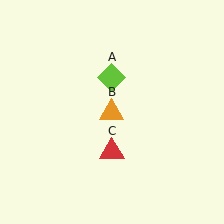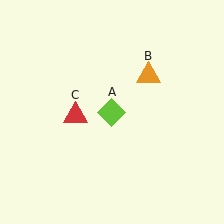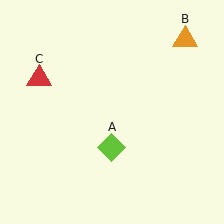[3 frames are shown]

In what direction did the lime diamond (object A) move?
The lime diamond (object A) moved down.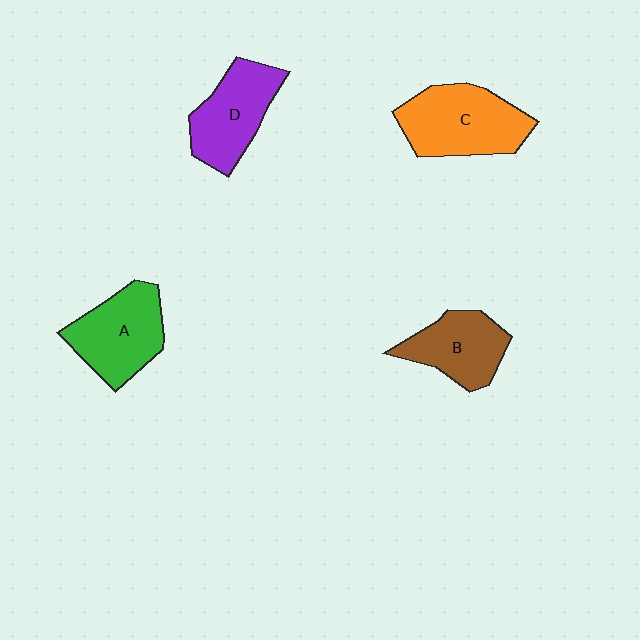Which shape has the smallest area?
Shape B (brown).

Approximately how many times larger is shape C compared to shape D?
Approximately 1.2 times.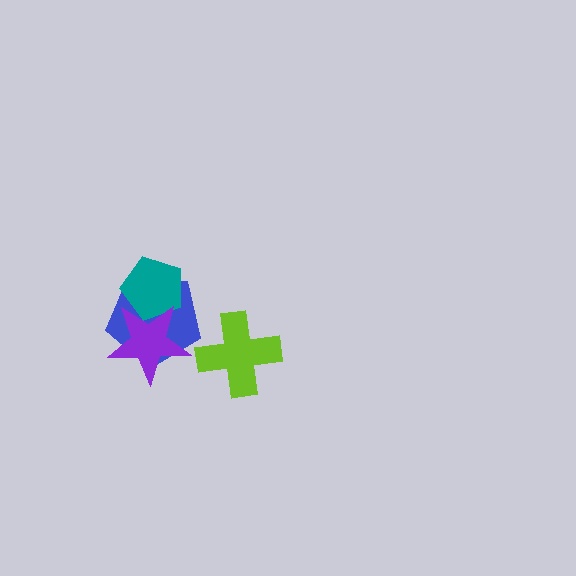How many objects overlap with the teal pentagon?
2 objects overlap with the teal pentagon.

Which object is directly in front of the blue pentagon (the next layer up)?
The teal pentagon is directly in front of the blue pentagon.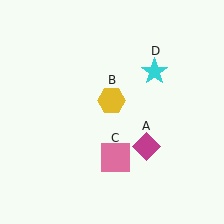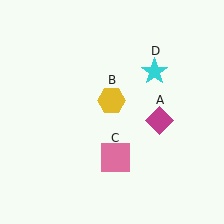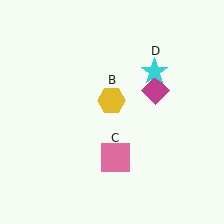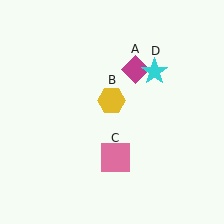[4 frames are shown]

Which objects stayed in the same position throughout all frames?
Yellow hexagon (object B) and pink square (object C) and cyan star (object D) remained stationary.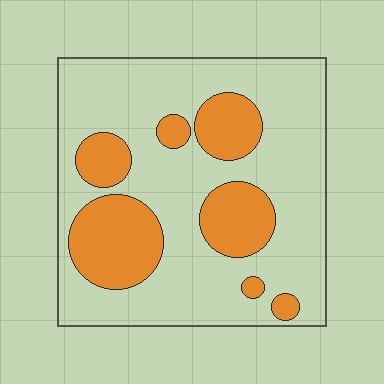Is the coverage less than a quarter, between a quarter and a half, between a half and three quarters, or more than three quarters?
Between a quarter and a half.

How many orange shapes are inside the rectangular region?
7.